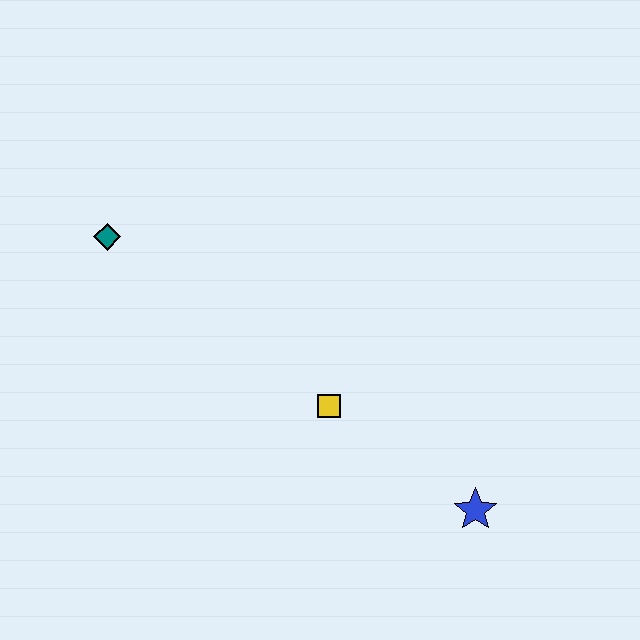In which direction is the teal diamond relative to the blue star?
The teal diamond is to the left of the blue star.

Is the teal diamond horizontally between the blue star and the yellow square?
No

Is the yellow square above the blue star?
Yes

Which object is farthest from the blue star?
The teal diamond is farthest from the blue star.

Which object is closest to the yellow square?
The blue star is closest to the yellow square.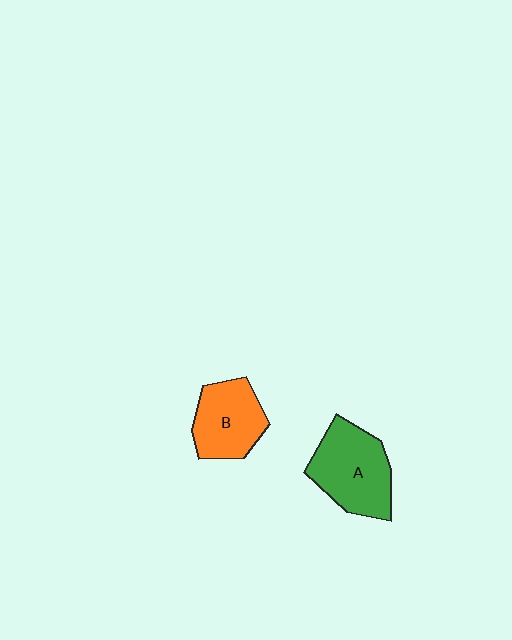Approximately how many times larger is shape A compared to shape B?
Approximately 1.3 times.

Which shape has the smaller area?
Shape B (orange).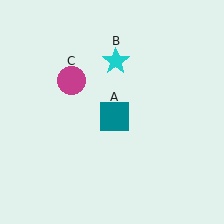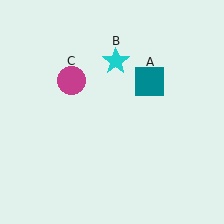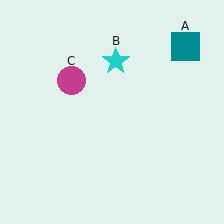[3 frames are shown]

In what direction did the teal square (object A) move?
The teal square (object A) moved up and to the right.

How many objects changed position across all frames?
1 object changed position: teal square (object A).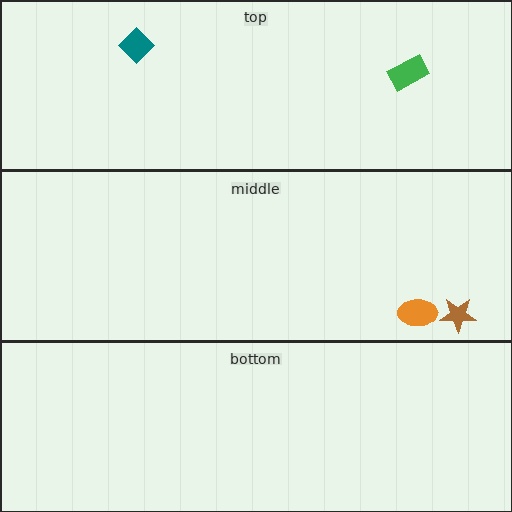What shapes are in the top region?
The green rectangle, the teal diamond.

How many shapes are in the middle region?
2.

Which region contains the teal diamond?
The top region.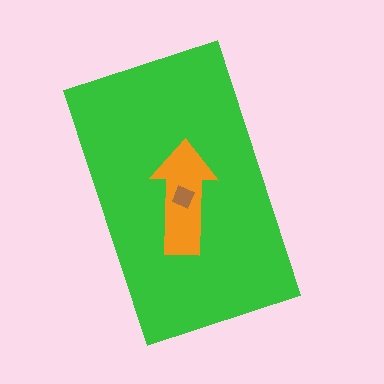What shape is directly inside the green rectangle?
The orange arrow.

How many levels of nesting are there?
3.